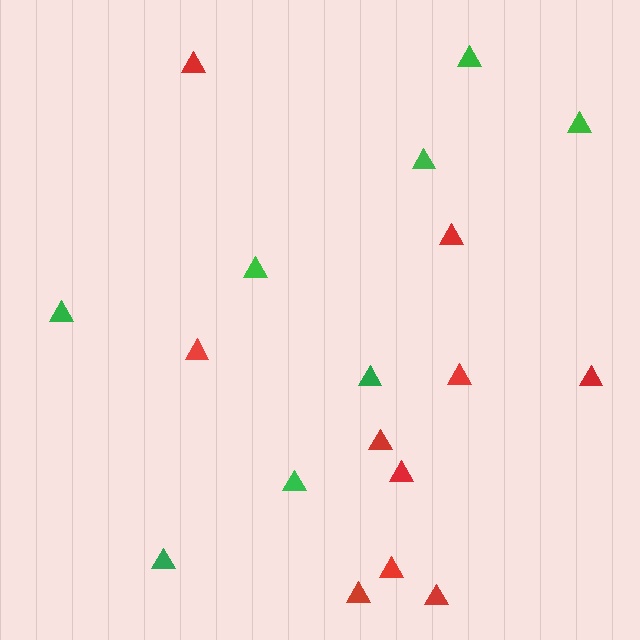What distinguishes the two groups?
There are 2 groups: one group of green triangles (8) and one group of red triangles (10).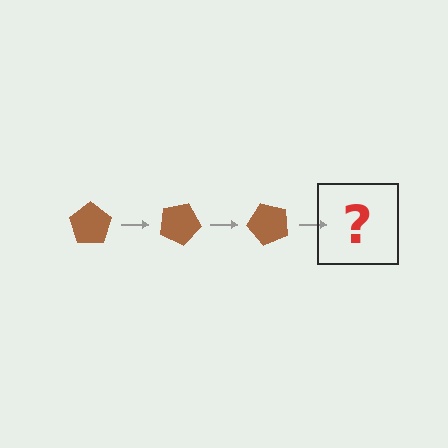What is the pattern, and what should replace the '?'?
The pattern is that the pentagon rotates 25 degrees each step. The '?' should be a brown pentagon rotated 75 degrees.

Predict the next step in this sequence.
The next step is a brown pentagon rotated 75 degrees.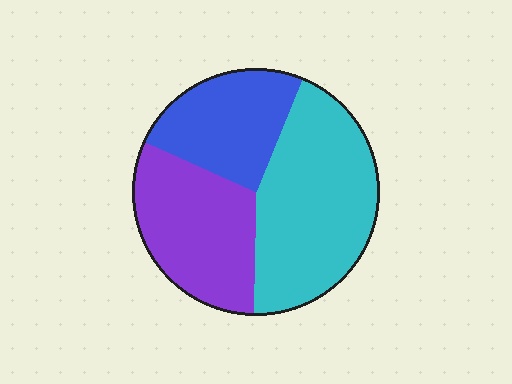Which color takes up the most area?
Cyan, at roughly 45%.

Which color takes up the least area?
Blue, at roughly 25%.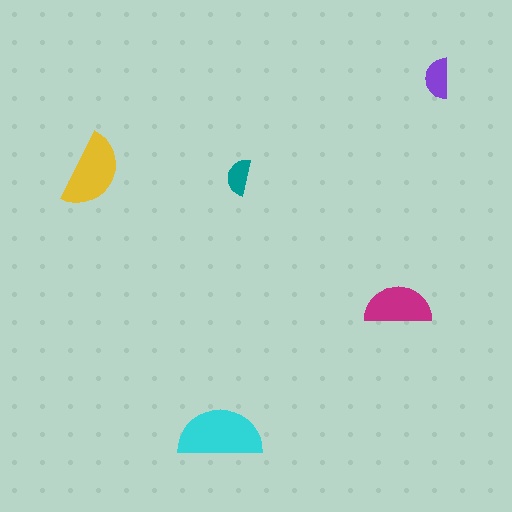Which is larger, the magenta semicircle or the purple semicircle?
The magenta one.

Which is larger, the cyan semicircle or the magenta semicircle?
The cyan one.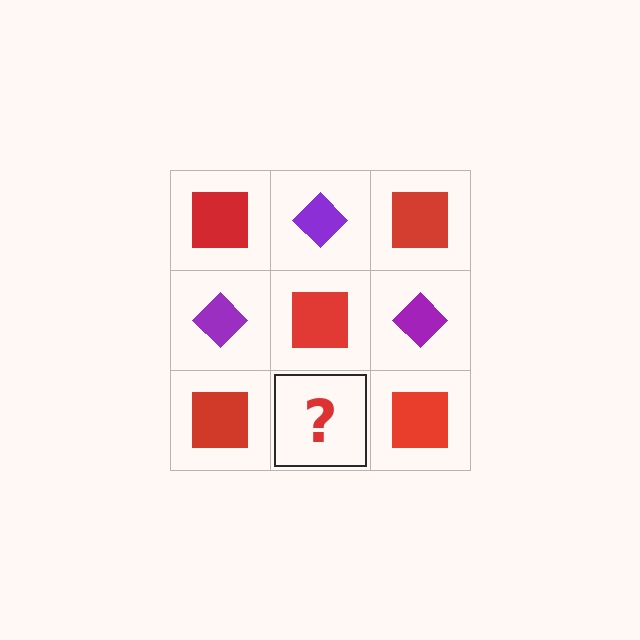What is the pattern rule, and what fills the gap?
The rule is that it alternates red square and purple diamond in a checkerboard pattern. The gap should be filled with a purple diamond.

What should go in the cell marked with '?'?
The missing cell should contain a purple diamond.